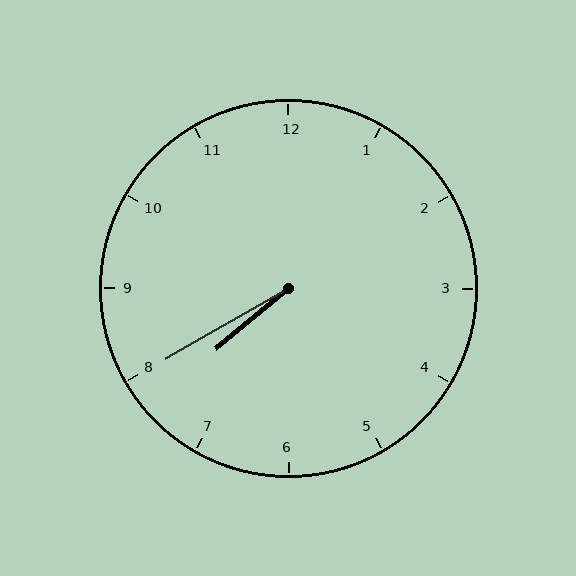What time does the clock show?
7:40.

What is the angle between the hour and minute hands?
Approximately 10 degrees.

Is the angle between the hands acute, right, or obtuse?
It is acute.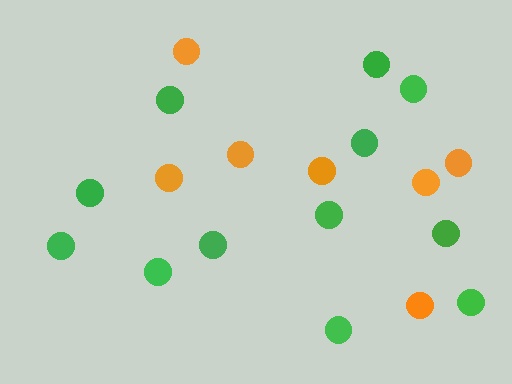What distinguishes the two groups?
There are 2 groups: one group of green circles (12) and one group of orange circles (7).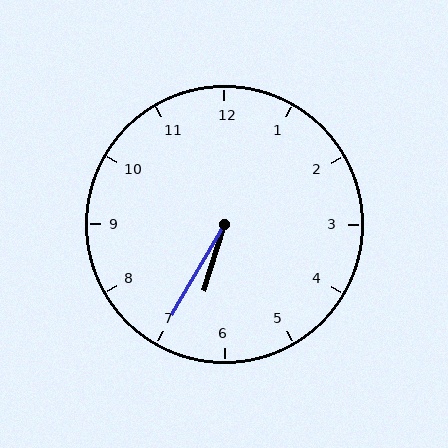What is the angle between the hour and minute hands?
Approximately 12 degrees.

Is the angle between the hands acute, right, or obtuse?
It is acute.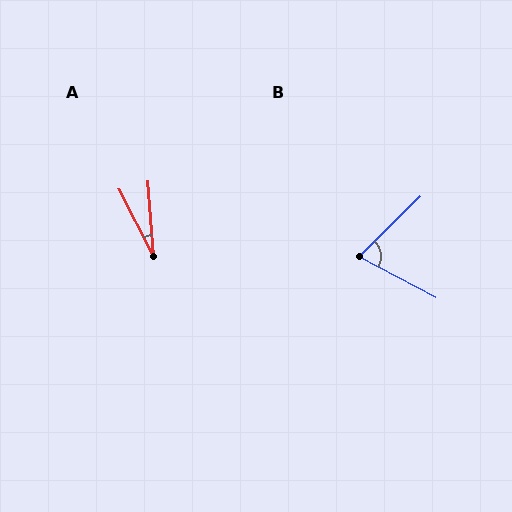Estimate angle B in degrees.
Approximately 72 degrees.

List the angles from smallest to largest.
A (22°), B (72°).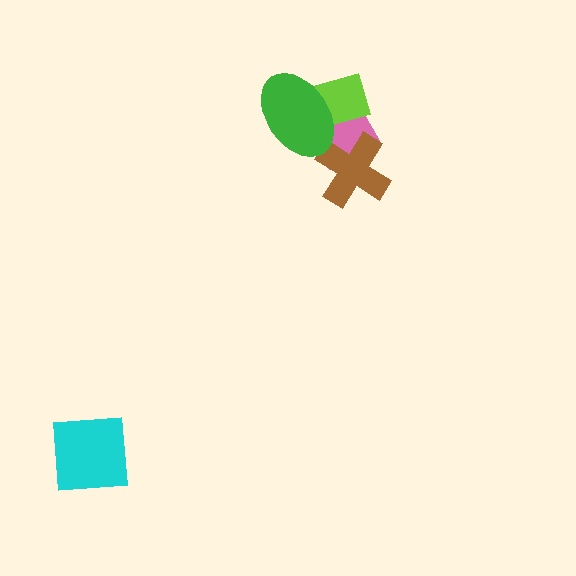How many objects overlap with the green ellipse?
2 objects overlap with the green ellipse.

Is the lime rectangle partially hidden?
Yes, it is partially covered by another shape.